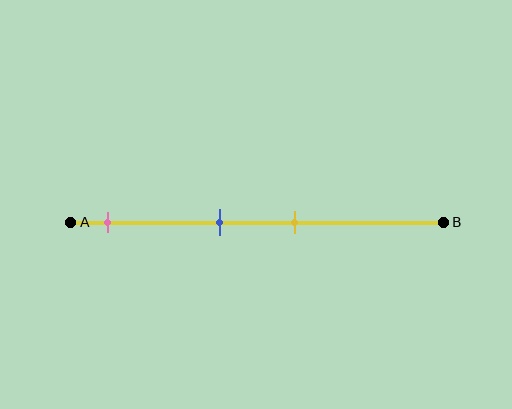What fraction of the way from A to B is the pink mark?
The pink mark is approximately 10% (0.1) of the way from A to B.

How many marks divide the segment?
There are 3 marks dividing the segment.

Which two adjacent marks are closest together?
The blue and yellow marks are the closest adjacent pair.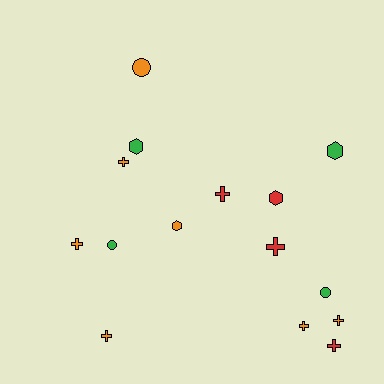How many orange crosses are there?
There are 5 orange crosses.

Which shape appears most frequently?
Cross, with 8 objects.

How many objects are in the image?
There are 15 objects.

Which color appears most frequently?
Orange, with 7 objects.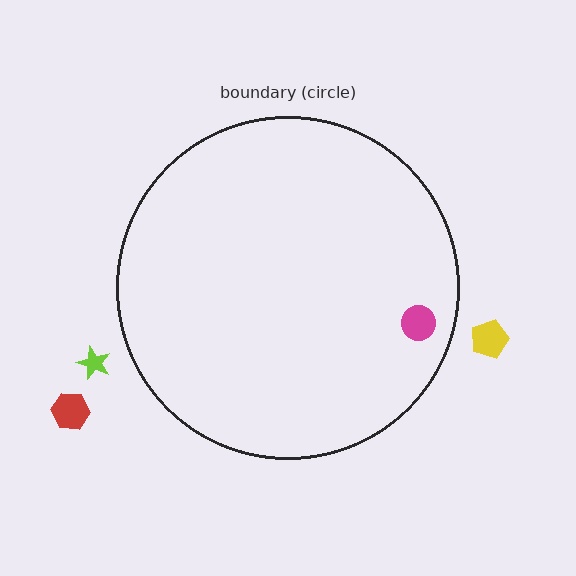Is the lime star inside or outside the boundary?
Outside.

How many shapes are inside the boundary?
1 inside, 3 outside.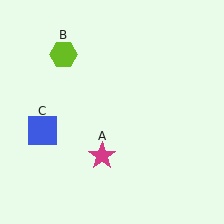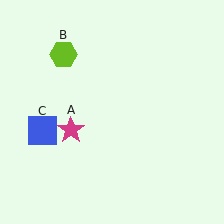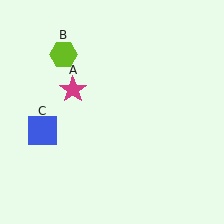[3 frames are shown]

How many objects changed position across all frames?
1 object changed position: magenta star (object A).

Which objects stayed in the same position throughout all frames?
Lime hexagon (object B) and blue square (object C) remained stationary.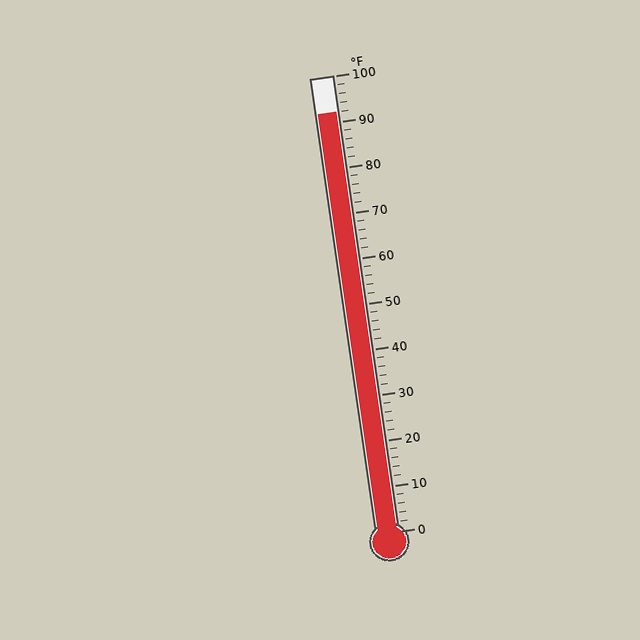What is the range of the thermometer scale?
The thermometer scale ranges from 0°F to 100°F.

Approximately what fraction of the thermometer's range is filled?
The thermometer is filled to approximately 90% of its range.